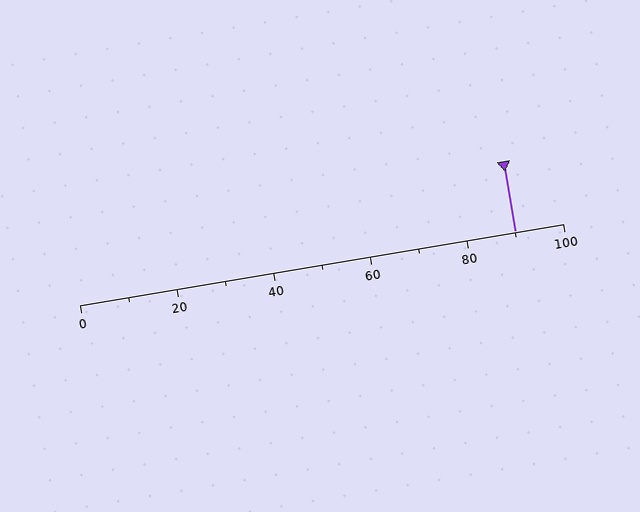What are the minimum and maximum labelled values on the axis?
The axis runs from 0 to 100.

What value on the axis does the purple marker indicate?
The marker indicates approximately 90.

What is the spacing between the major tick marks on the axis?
The major ticks are spaced 20 apart.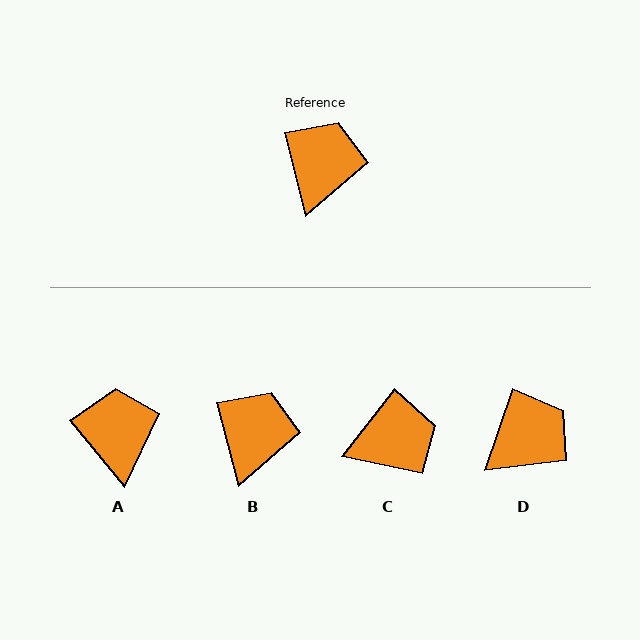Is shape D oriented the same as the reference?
No, it is off by about 33 degrees.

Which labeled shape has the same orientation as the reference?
B.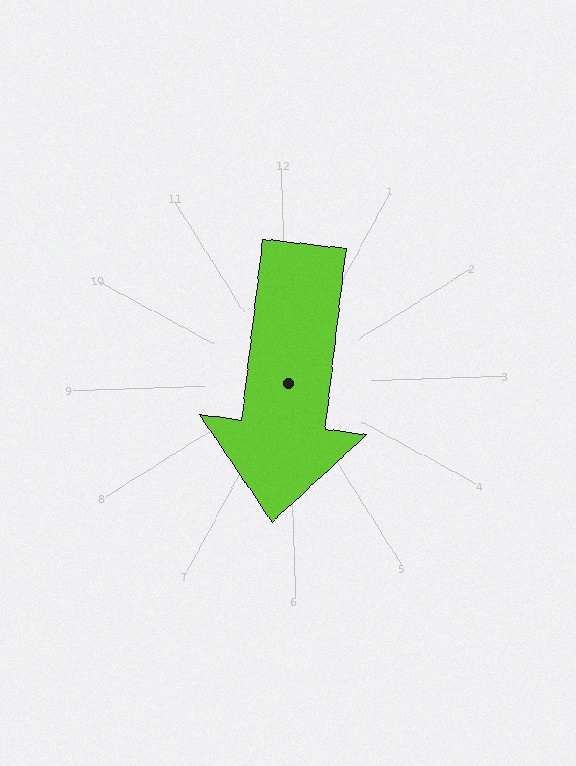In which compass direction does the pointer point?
South.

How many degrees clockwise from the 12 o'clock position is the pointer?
Approximately 189 degrees.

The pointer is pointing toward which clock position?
Roughly 6 o'clock.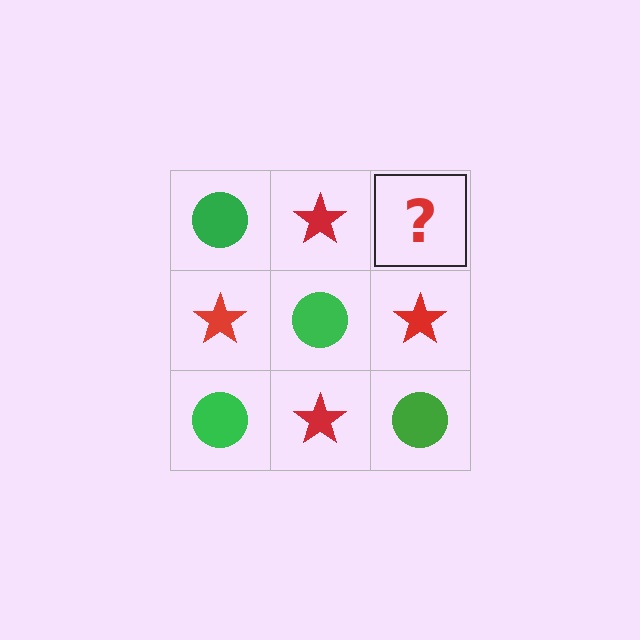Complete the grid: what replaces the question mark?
The question mark should be replaced with a green circle.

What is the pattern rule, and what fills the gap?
The rule is that it alternates green circle and red star in a checkerboard pattern. The gap should be filled with a green circle.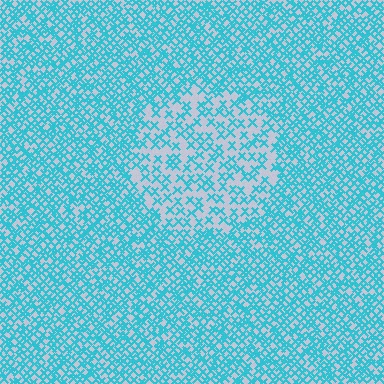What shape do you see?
I see a circle.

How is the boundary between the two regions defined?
The boundary is defined by a change in element density (approximately 2.0x ratio). All elements are the same color, size, and shape.